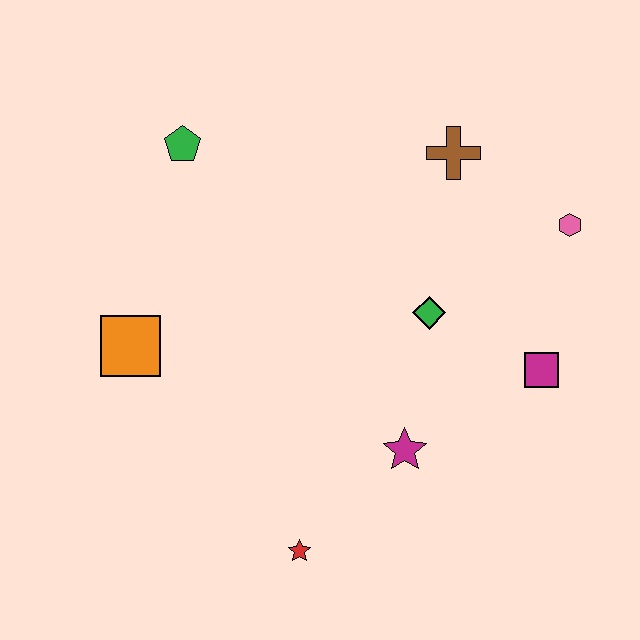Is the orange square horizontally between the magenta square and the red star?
No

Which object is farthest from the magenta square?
The green pentagon is farthest from the magenta square.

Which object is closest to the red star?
The magenta star is closest to the red star.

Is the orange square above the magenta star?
Yes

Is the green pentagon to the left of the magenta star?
Yes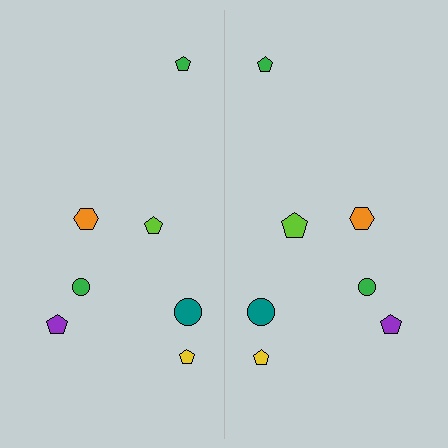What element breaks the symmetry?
The lime pentagon on the right side has a different size than its mirror counterpart.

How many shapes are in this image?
There are 14 shapes in this image.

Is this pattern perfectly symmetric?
No, the pattern is not perfectly symmetric. The lime pentagon on the right side has a different size than its mirror counterpart.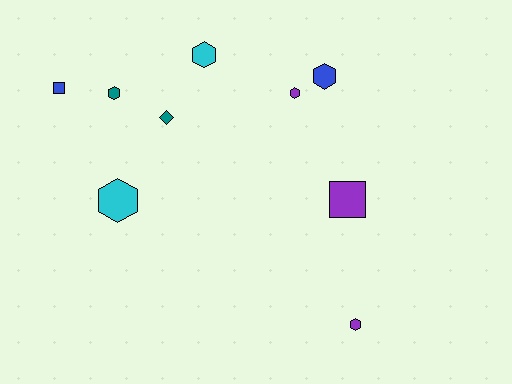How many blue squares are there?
There is 1 blue square.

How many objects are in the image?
There are 9 objects.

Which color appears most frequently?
Purple, with 3 objects.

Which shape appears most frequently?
Hexagon, with 6 objects.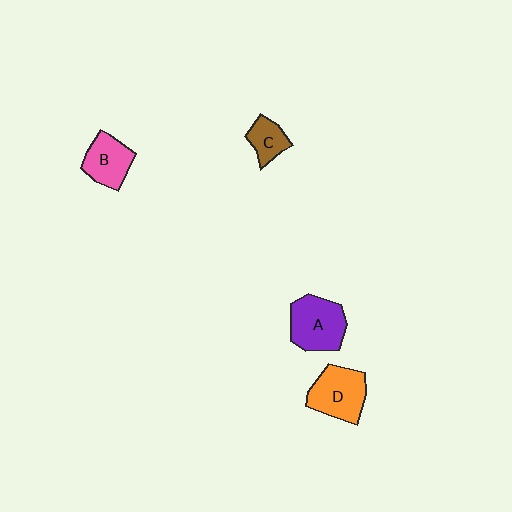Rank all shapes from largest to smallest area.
From largest to smallest: A (purple), D (orange), B (pink), C (brown).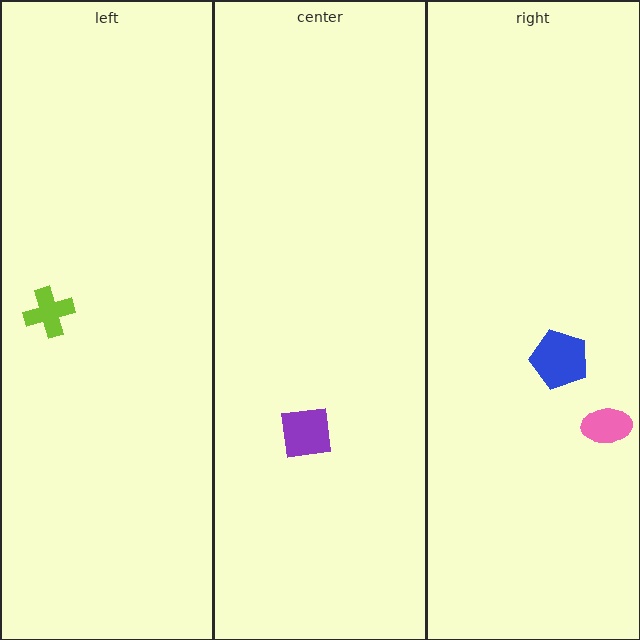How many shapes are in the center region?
1.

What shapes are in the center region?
The purple square.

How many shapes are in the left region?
1.